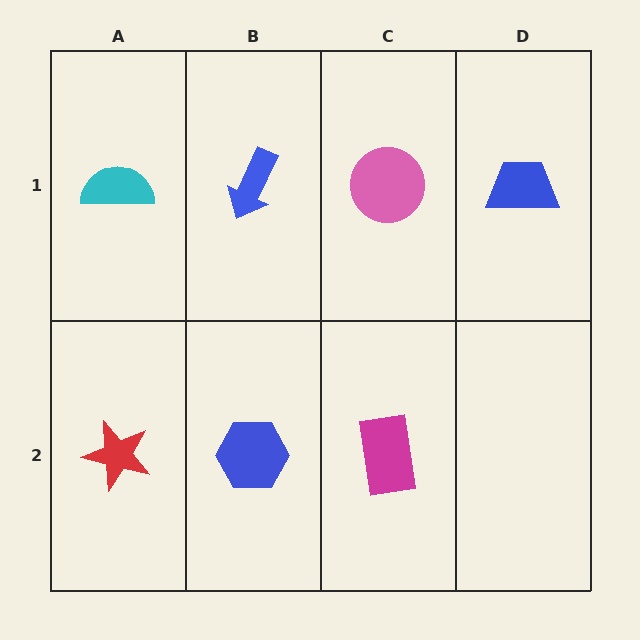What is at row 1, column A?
A cyan semicircle.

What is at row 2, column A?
A red star.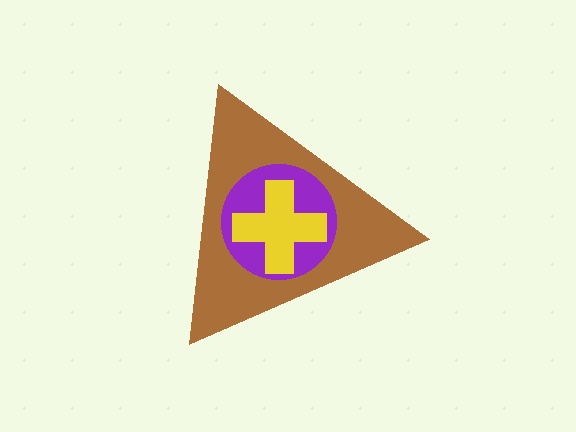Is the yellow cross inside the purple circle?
Yes.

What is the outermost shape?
The brown triangle.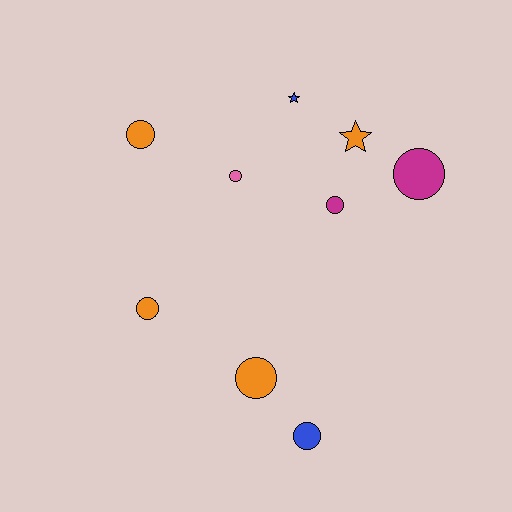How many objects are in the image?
There are 9 objects.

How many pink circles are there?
There is 1 pink circle.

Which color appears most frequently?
Orange, with 4 objects.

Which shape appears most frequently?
Circle, with 7 objects.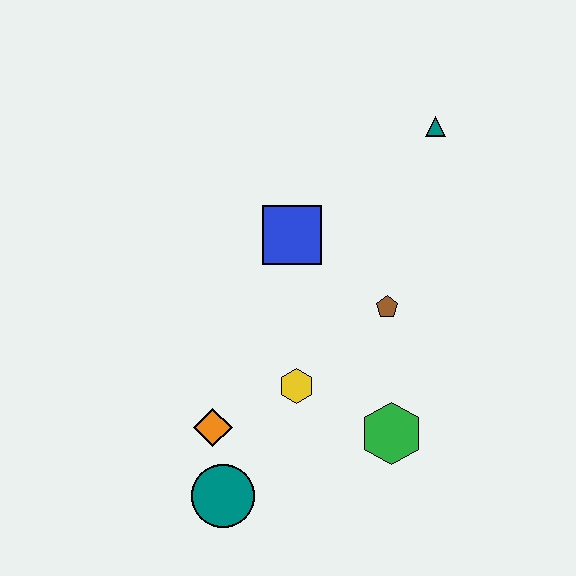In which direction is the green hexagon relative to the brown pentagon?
The green hexagon is below the brown pentagon.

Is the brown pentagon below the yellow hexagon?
No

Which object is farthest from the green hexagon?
The teal triangle is farthest from the green hexagon.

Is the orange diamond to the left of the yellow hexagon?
Yes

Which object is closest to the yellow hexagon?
The orange diamond is closest to the yellow hexagon.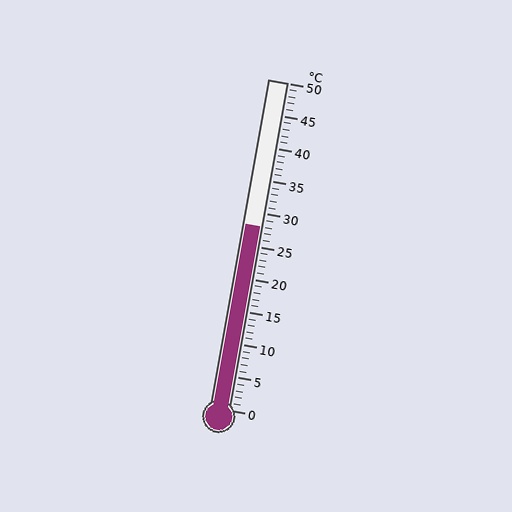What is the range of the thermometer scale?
The thermometer scale ranges from 0°C to 50°C.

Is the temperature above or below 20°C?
The temperature is above 20°C.